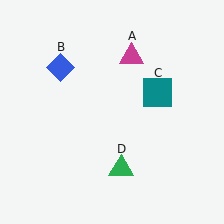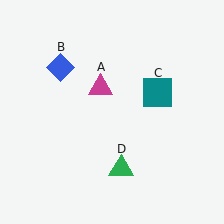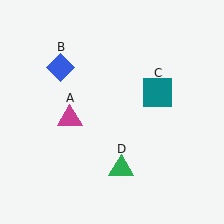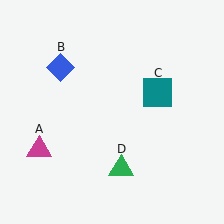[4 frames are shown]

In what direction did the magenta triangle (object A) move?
The magenta triangle (object A) moved down and to the left.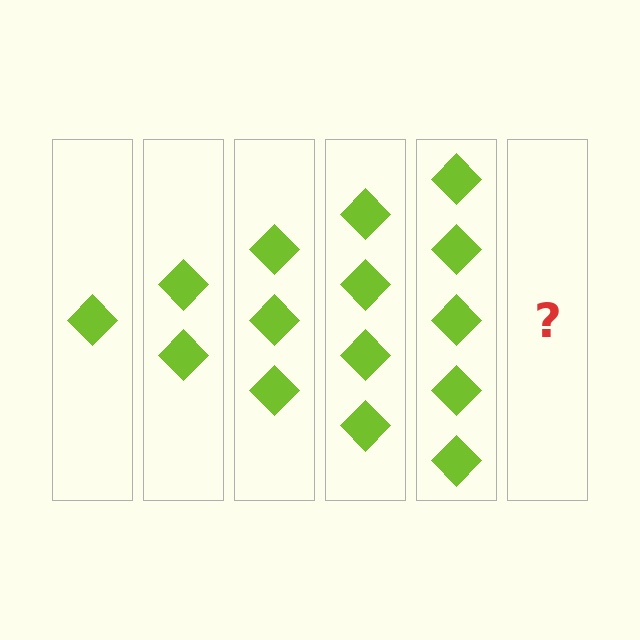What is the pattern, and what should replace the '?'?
The pattern is that each step adds one more diamond. The '?' should be 6 diamonds.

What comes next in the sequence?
The next element should be 6 diamonds.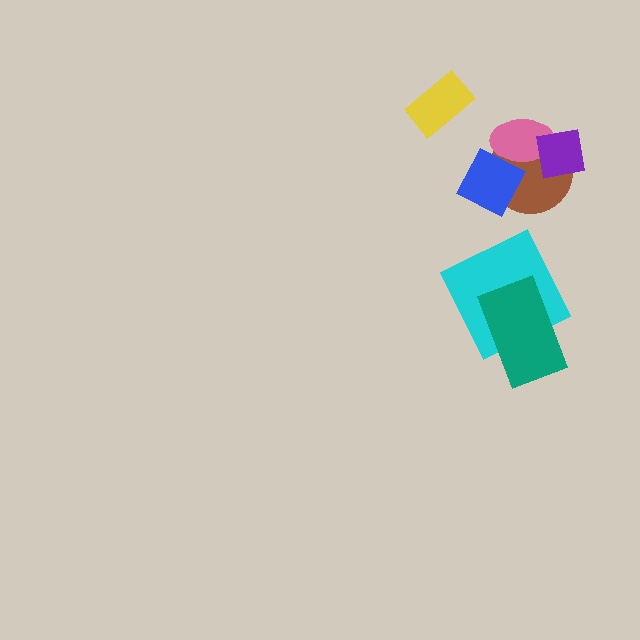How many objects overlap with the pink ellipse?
3 objects overlap with the pink ellipse.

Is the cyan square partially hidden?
Yes, it is partially covered by another shape.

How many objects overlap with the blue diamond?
2 objects overlap with the blue diamond.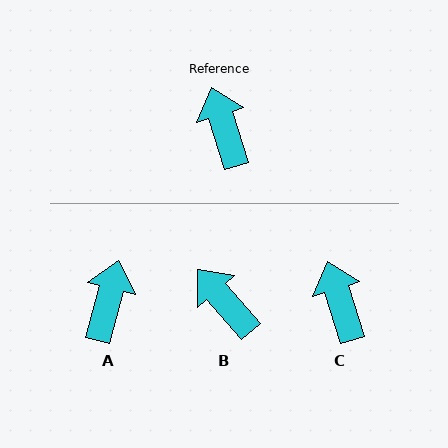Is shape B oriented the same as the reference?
No, it is off by about 23 degrees.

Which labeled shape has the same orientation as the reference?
C.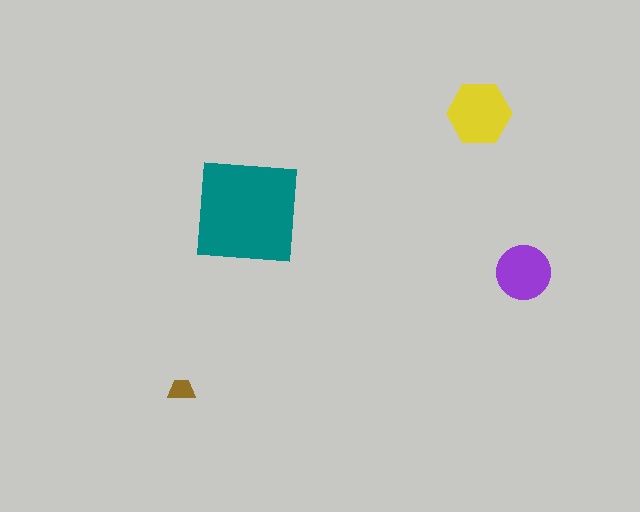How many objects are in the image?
There are 4 objects in the image.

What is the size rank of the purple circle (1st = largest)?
3rd.